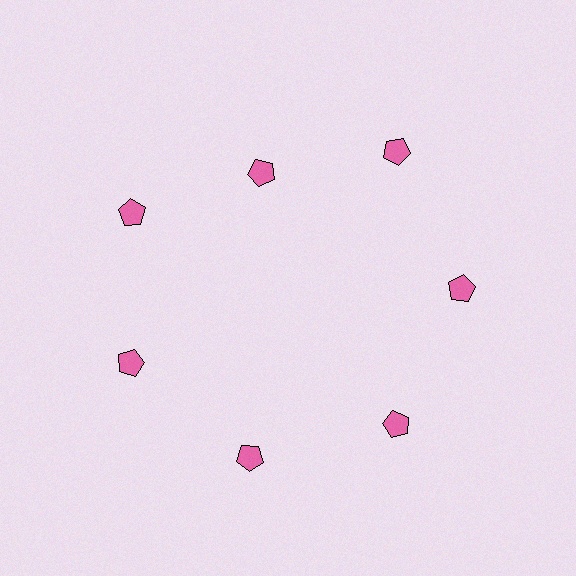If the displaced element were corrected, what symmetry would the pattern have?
It would have 7-fold rotational symmetry — the pattern would map onto itself every 51 degrees.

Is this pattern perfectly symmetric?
No. The 7 pink pentagons are arranged in a ring, but one element near the 12 o'clock position is pulled inward toward the center, breaking the 7-fold rotational symmetry.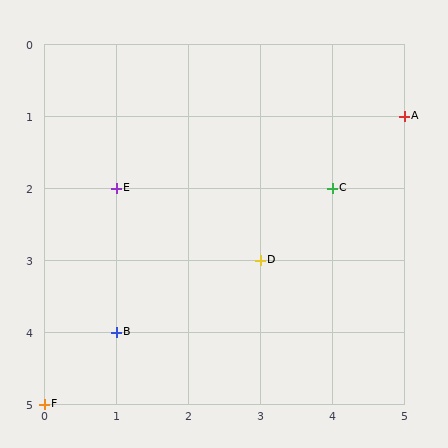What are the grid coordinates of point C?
Point C is at grid coordinates (4, 2).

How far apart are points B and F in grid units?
Points B and F are 1 column and 1 row apart (about 1.4 grid units diagonally).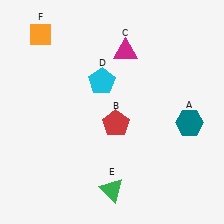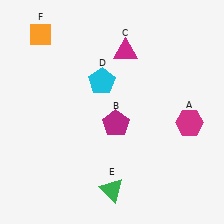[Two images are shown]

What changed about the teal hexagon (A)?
In Image 1, A is teal. In Image 2, it changed to magenta.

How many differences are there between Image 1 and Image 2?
There are 2 differences between the two images.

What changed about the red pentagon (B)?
In Image 1, B is red. In Image 2, it changed to magenta.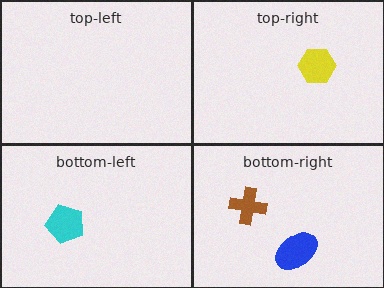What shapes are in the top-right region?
The yellow hexagon.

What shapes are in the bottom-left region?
The cyan pentagon.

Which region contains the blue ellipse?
The bottom-right region.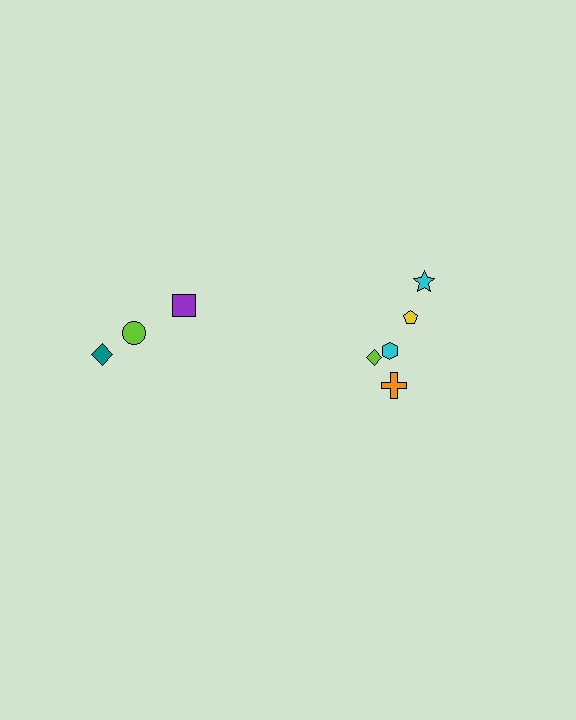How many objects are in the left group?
There are 3 objects.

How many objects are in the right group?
There are 5 objects.